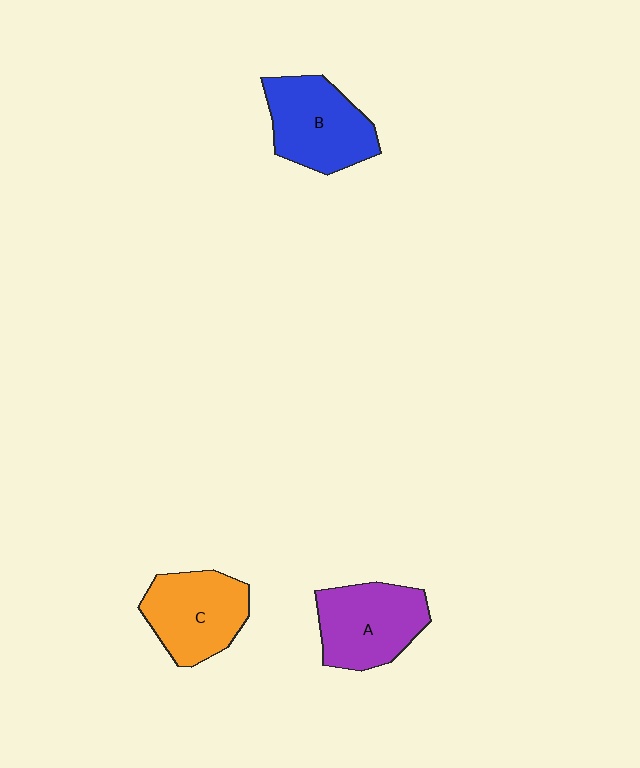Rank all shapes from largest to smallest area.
From largest to smallest: B (blue), A (purple), C (orange).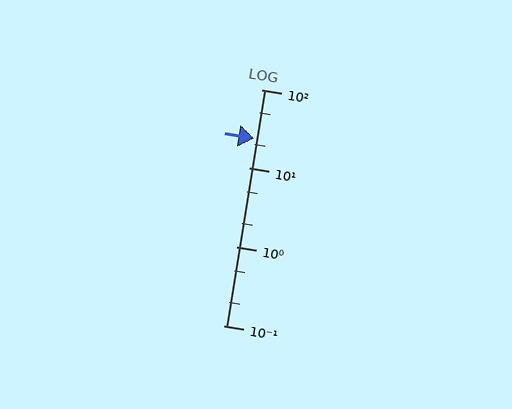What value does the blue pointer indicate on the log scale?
The pointer indicates approximately 24.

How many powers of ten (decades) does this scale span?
The scale spans 3 decades, from 0.1 to 100.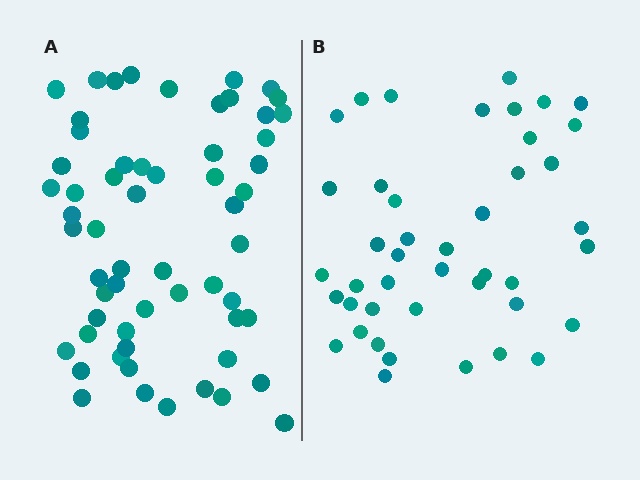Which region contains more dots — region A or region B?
Region A (the left region) has more dots.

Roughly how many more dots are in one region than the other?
Region A has approximately 15 more dots than region B.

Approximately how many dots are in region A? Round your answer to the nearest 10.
About 60 dots. (The exact count is 59, which rounds to 60.)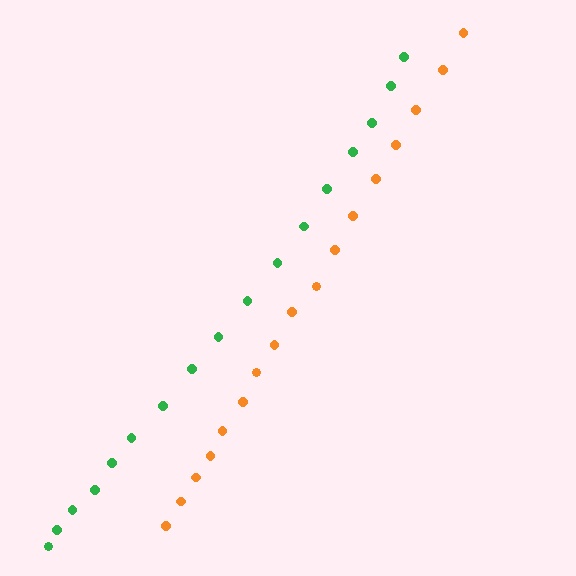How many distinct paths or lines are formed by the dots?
There are 2 distinct paths.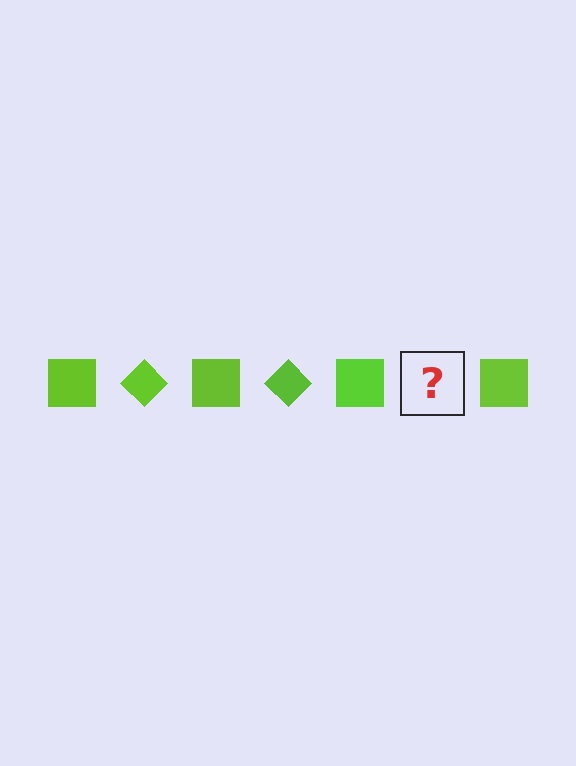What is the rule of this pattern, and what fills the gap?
The rule is that the pattern cycles through square, diamond shapes in lime. The gap should be filled with a lime diamond.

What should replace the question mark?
The question mark should be replaced with a lime diamond.